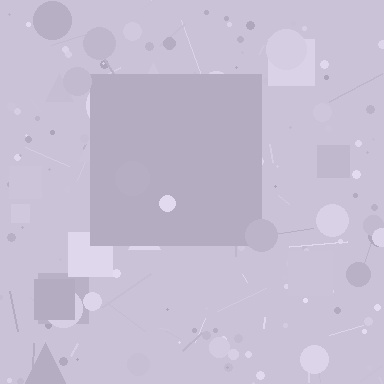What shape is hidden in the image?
A square is hidden in the image.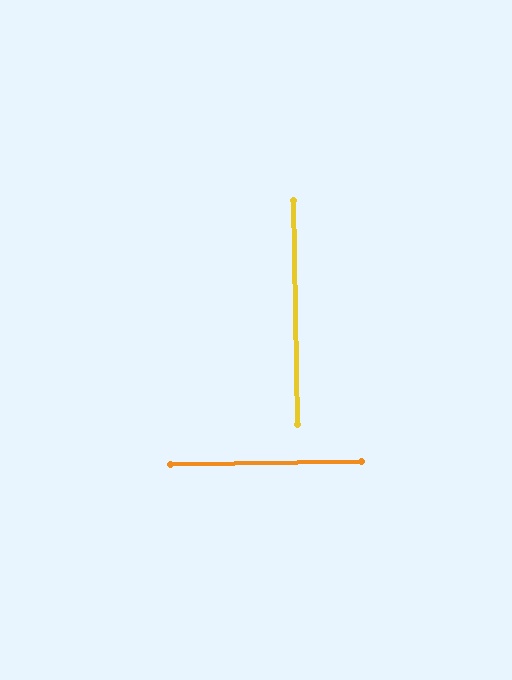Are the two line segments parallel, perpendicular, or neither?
Perpendicular — they meet at approximately 90°.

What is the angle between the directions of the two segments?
Approximately 90 degrees.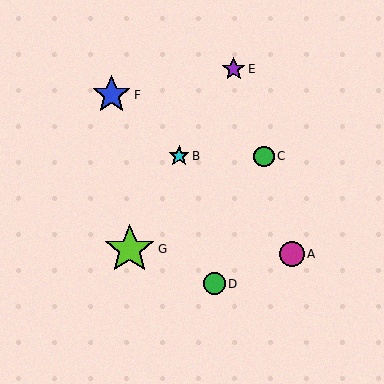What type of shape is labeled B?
Shape B is a cyan star.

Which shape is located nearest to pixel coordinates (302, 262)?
The magenta circle (labeled A) at (292, 254) is nearest to that location.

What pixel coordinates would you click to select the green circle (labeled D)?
Click at (214, 284) to select the green circle D.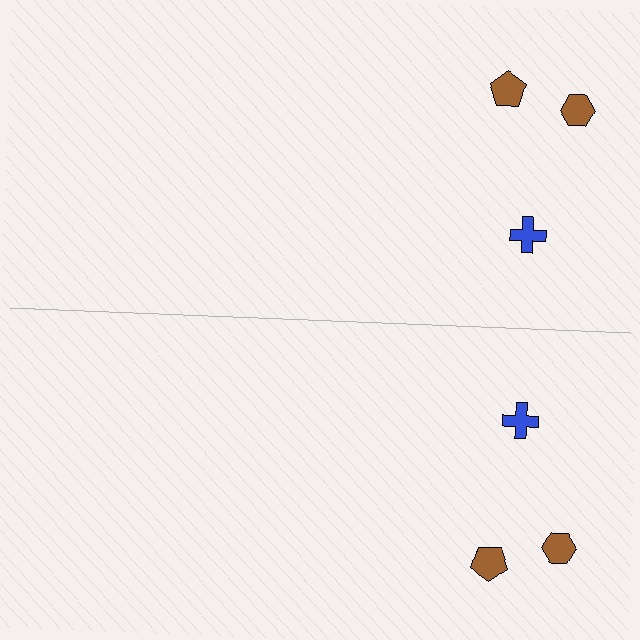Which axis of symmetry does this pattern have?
The pattern has a horizontal axis of symmetry running through the center of the image.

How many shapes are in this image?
There are 6 shapes in this image.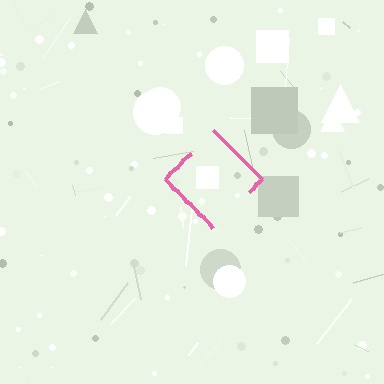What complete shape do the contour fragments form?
The contour fragments form a diamond.